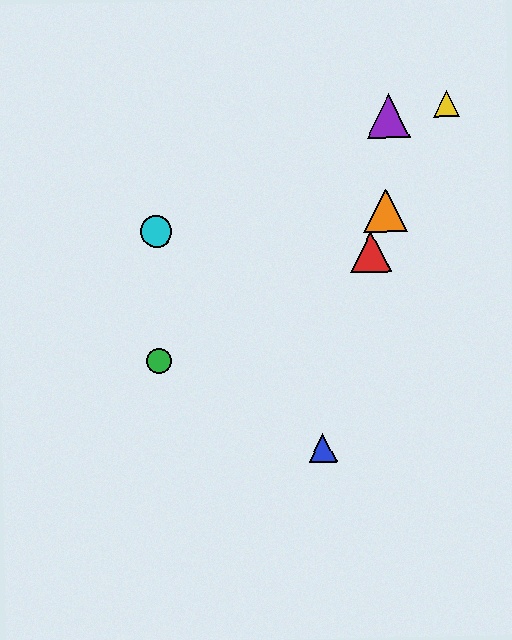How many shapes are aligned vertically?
2 shapes (the green circle, the cyan circle) are aligned vertically.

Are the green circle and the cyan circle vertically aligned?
Yes, both are at x≈159.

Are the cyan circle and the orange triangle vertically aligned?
No, the cyan circle is at x≈156 and the orange triangle is at x≈386.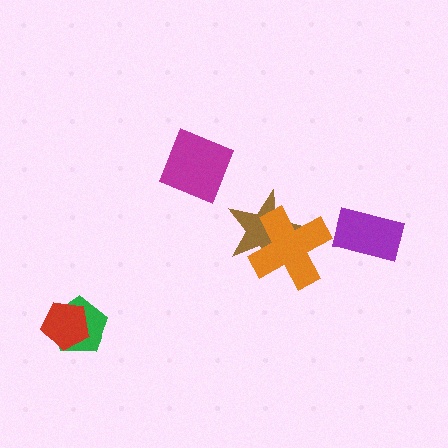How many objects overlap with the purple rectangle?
0 objects overlap with the purple rectangle.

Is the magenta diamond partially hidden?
No, no other shape covers it.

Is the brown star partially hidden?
Yes, it is partially covered by another shape.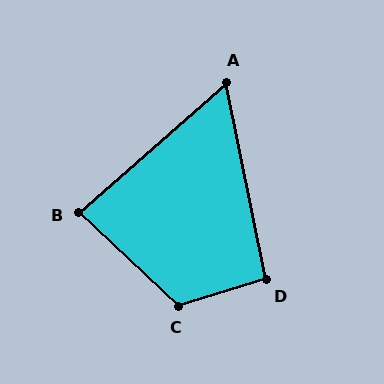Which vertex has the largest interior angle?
C, at approximately 120 degrees.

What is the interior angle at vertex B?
Approximately 85 degrees (acute).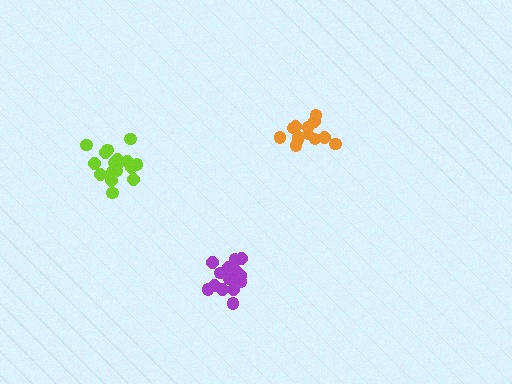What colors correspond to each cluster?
The clusters are colored: purple, orange, lime.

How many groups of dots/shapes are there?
There are 3 groups.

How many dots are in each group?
Group 1: 19 dots, Group 2: 13 dots, Group 3: 17 dots (49 total).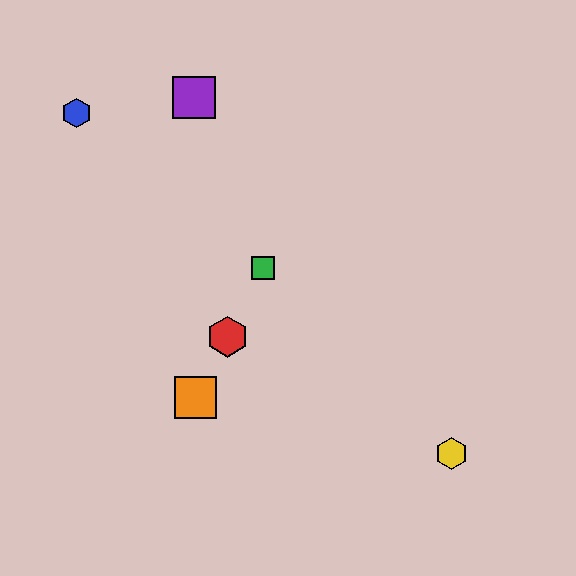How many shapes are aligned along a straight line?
3 shapes (the red hexagon, the green square, the orange square) are aligned along a straight line.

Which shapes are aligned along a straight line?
The red hexagon, the green square, the orange square are aligned along a straight line.